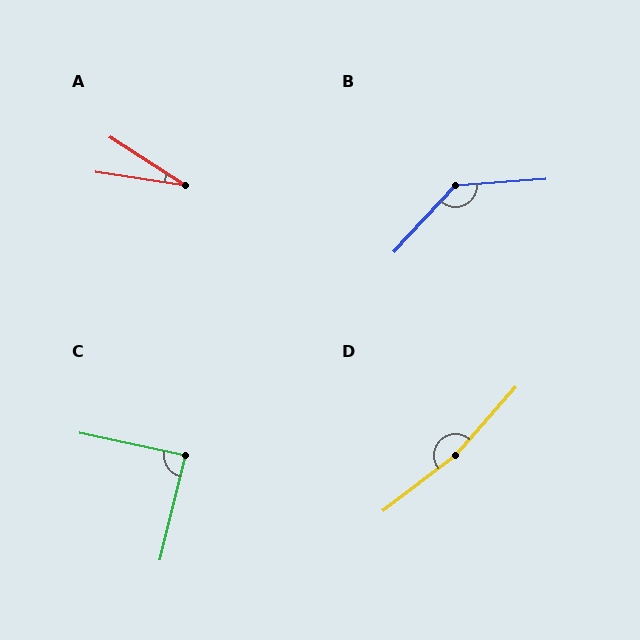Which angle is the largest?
D, at approximately 169 degrees.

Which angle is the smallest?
A, at approximately 24 degrees.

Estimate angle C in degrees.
Approximately 88 degrees.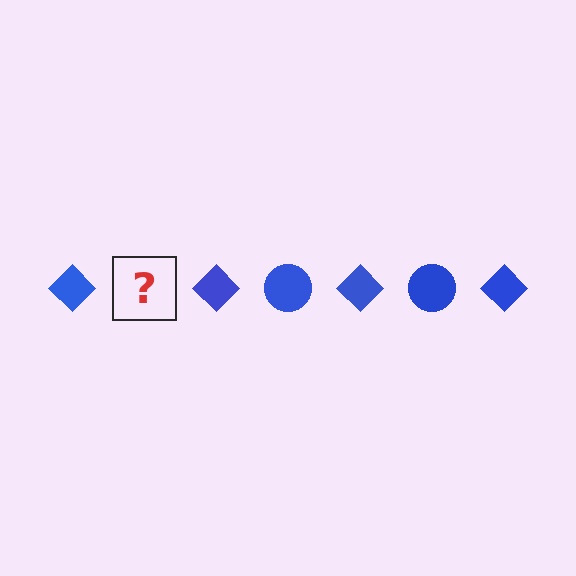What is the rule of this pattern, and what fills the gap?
The rule is that the pattern cycles through diamond, circle shapes in blue. The gap should be filled with a blue circle.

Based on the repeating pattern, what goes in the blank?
The blank should be a blue circle.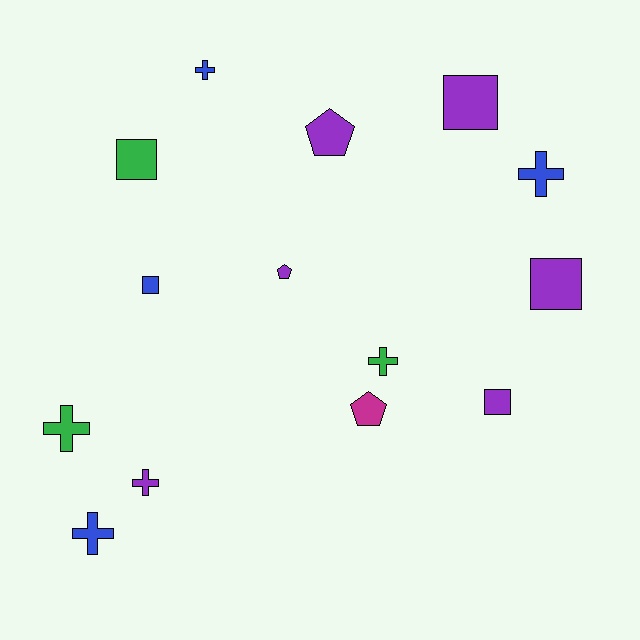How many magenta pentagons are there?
There is 1 magenta pentagon.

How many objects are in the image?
There are 14 objects.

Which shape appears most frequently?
Cross, with 6 objects.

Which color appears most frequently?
Purple, with 6 objects.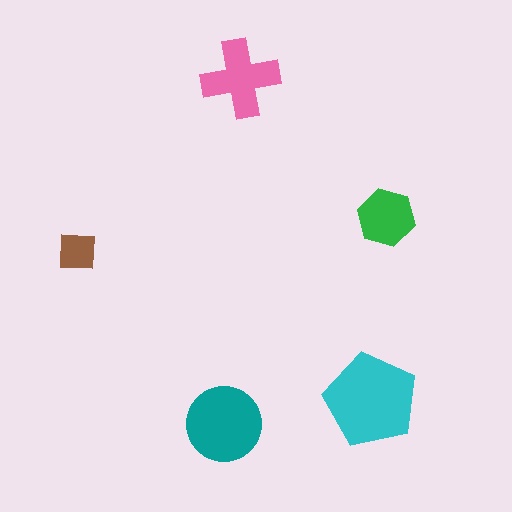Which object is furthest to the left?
The brown square is leftmost.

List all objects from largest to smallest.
The cyan pentagon, the teal circle, the pink cross, the green hexagon, the brown square.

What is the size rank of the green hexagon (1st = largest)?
4th.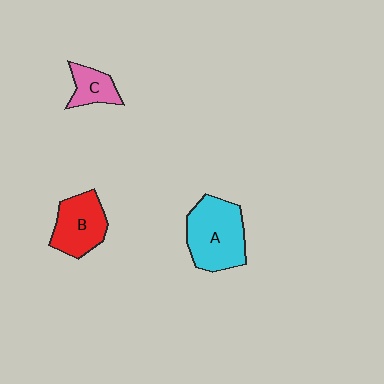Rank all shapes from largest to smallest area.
From largest to smallest: A (cyan), B (red), C (pink).